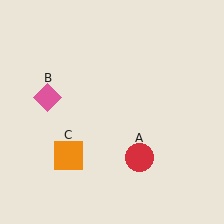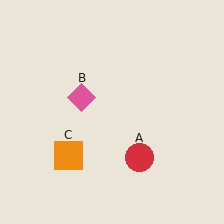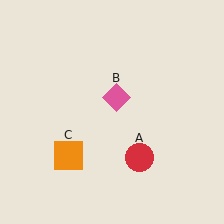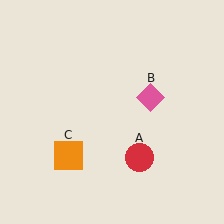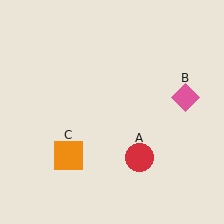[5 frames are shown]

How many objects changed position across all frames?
1 object changed position: pink diamond (object B).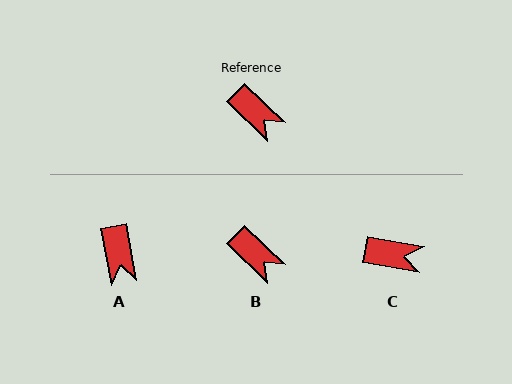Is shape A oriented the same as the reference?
No, it is off by about 36 degrees.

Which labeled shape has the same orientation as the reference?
B.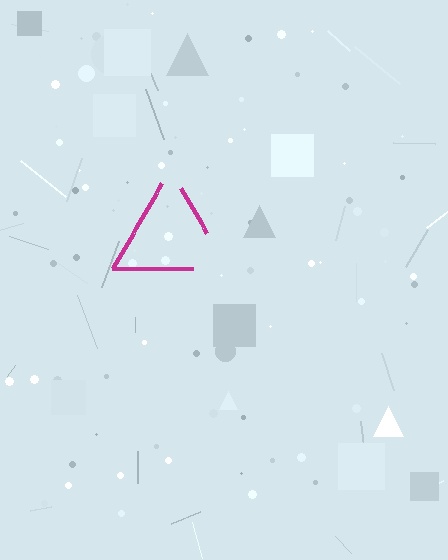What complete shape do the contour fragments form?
The contour fragments form a triangle.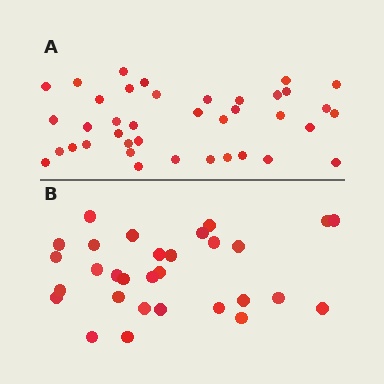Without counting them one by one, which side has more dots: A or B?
Region A (the top region) has more dots.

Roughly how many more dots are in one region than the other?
Region A has roughly 8 or so more dots than region B.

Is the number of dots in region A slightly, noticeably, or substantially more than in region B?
Region A has noticeably more, but not dramatically so. The ratio is roughly 1.3 to 1.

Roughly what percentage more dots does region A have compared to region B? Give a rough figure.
About 30% more.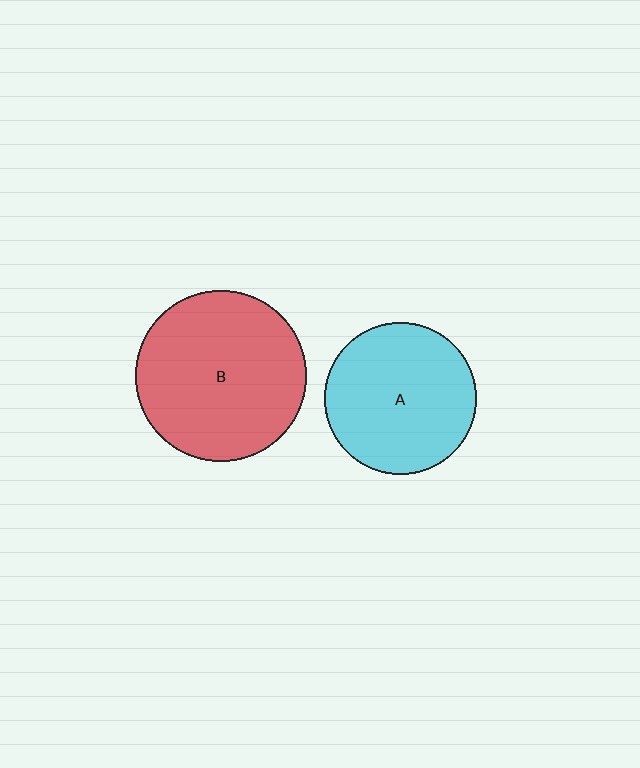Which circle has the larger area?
Circle B (red).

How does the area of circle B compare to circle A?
Approximately 1.3 times.